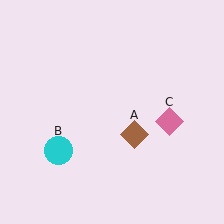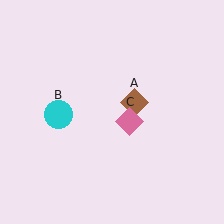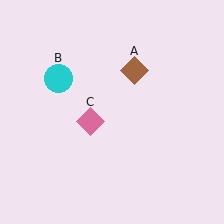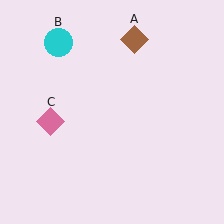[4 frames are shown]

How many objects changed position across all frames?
3 objects changed position: brown diamond (object A), cyan circle (object B), pink diamond (object C).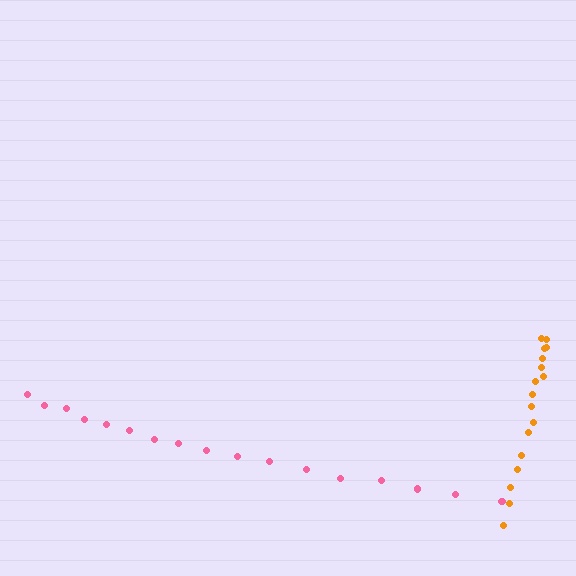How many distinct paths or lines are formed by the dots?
There are 2 distinct paths.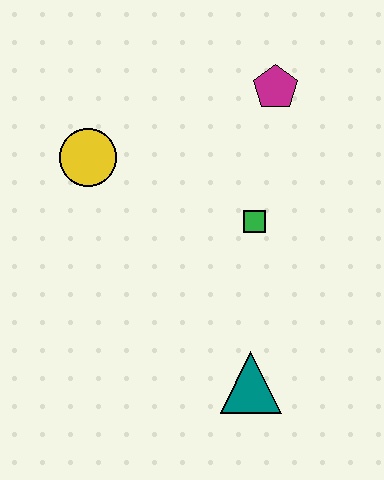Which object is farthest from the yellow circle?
The teal triangle is farthest from the yellow circle.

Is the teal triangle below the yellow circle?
Yes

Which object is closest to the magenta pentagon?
The green square is closest to the magenta pentagon.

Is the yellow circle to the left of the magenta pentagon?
Yes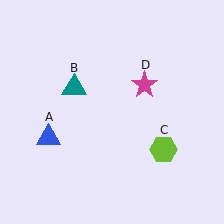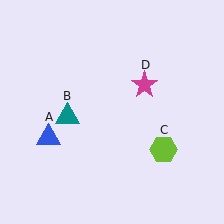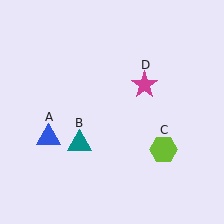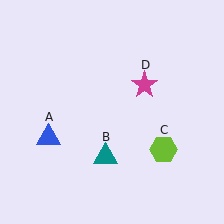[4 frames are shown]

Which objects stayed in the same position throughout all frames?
Blue triangle (object A) and lime hexagon (object C) and magenta star (object D) remained stationary.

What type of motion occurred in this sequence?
The teal triangle (object B) rotated counterclockwise around the center of the scene.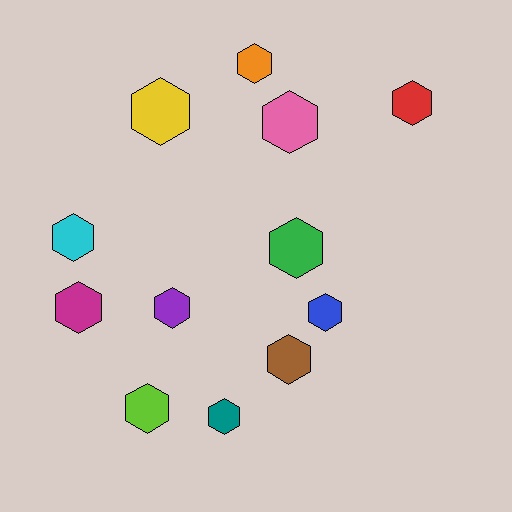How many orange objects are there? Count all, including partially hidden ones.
There is 1 orange object.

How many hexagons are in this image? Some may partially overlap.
There are 12 hexagons.